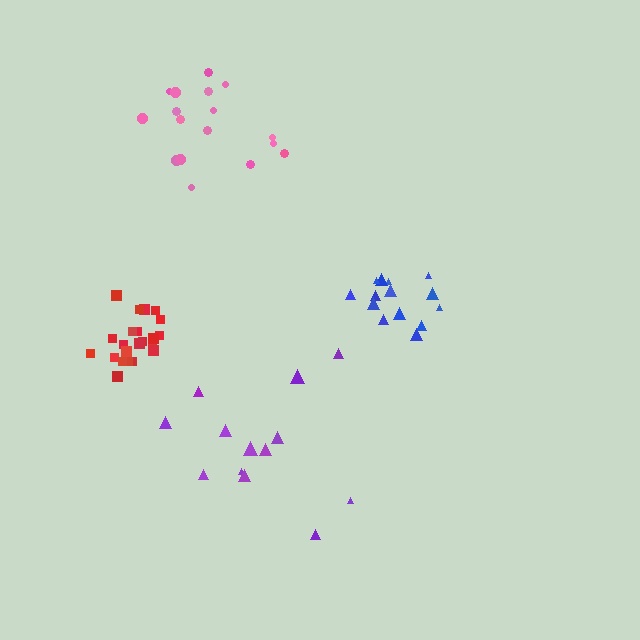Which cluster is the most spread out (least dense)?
Purple.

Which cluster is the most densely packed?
Red.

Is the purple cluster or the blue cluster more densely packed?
Blue.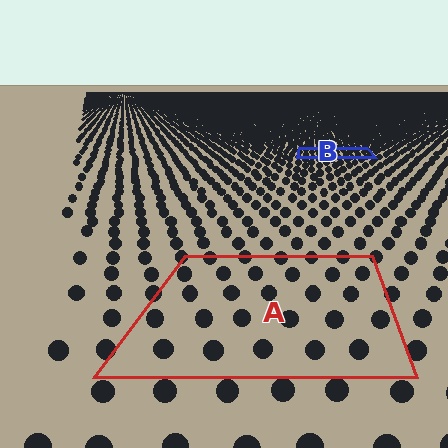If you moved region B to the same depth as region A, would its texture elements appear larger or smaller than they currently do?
They would appear larger. At a closer depth, the same texture elements are projected at a bigger on-screen size.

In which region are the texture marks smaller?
The texture marks are smaller in region B, because it is farther away.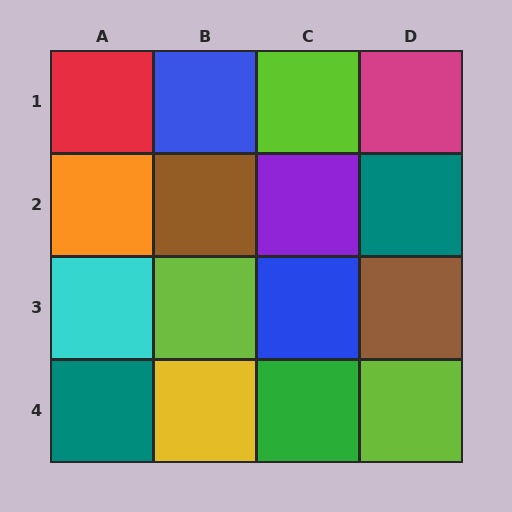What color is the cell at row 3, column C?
Blue.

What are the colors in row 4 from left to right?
Teal, yellow, green, lime.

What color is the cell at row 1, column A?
Red.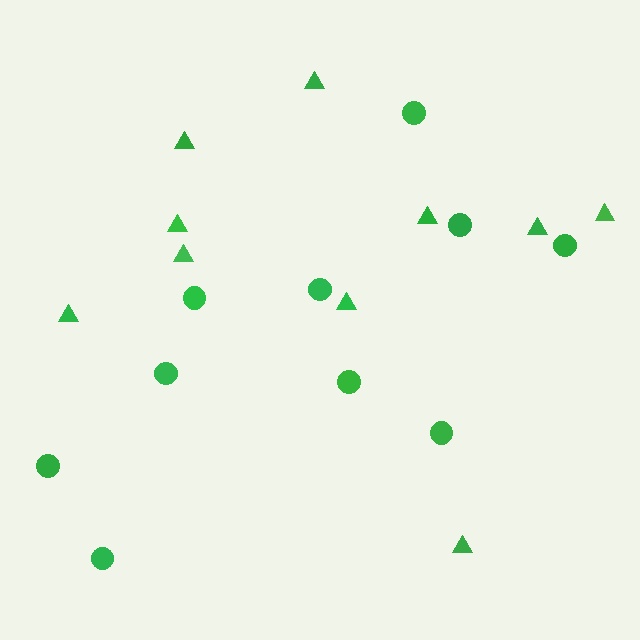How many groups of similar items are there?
There are 2 groups: one group of triangles (10) and one group of circles (10).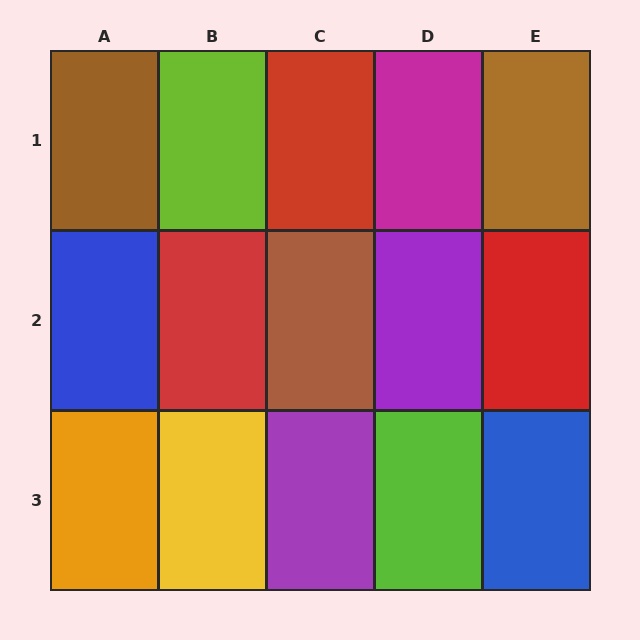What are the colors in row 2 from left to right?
Blue, red, brown, purple, red.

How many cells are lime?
2 cells are lime.